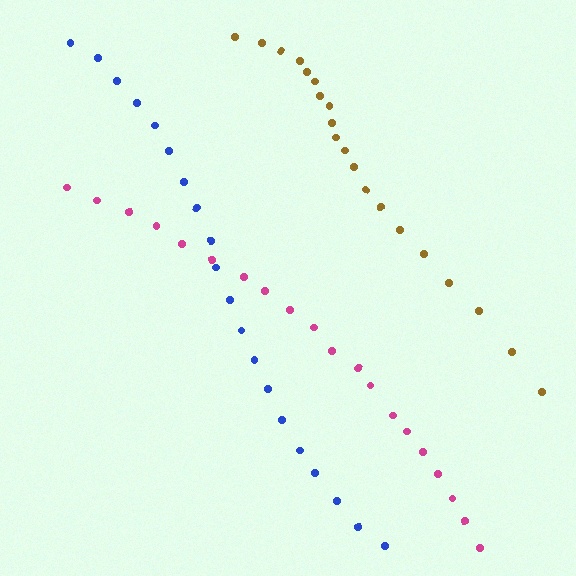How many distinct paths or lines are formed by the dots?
There are 3 distinct paths.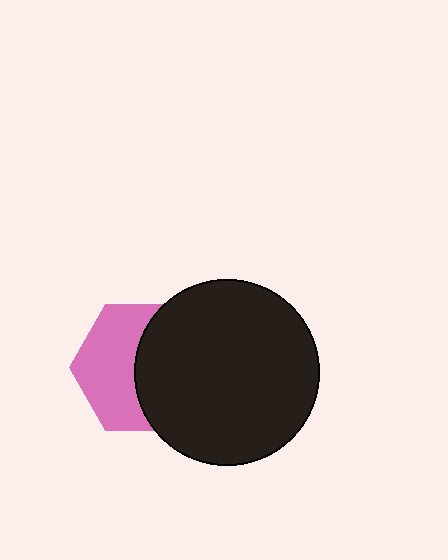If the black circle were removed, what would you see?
You would see the complete pink hexagon.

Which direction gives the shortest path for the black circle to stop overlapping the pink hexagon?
Moving right gives the shortest separation.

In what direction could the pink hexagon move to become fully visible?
The pink hexagon could move left. That would shift it out from behind the black circle entirely.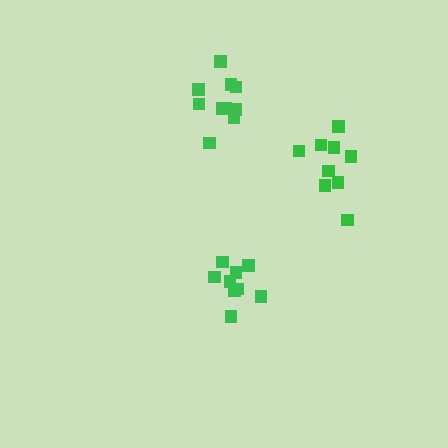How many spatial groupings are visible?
There are 3 spatial groupings.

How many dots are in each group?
Group 1: 9 dots, Group 2: 10 dots, Group 3: 9 dots (28 total).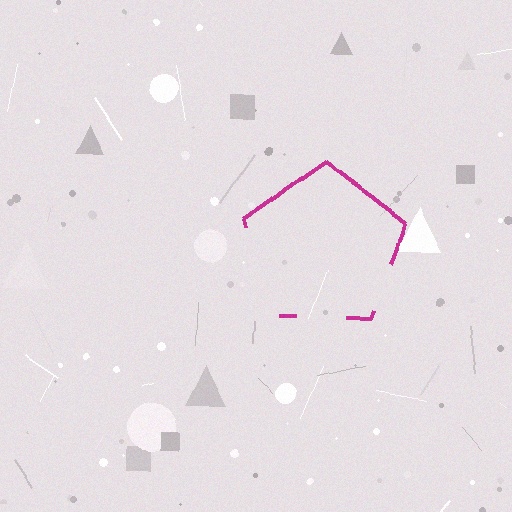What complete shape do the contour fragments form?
The contour fragments form a pentagon.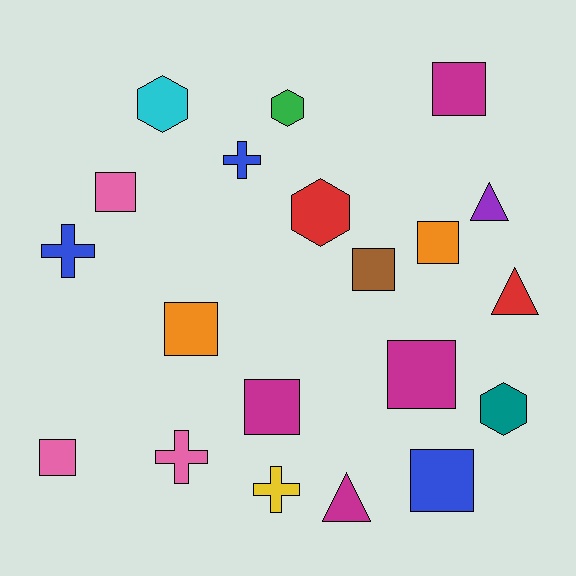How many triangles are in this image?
There are 3 triangles.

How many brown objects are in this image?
There is 1 brown object.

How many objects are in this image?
There are 20 objects.